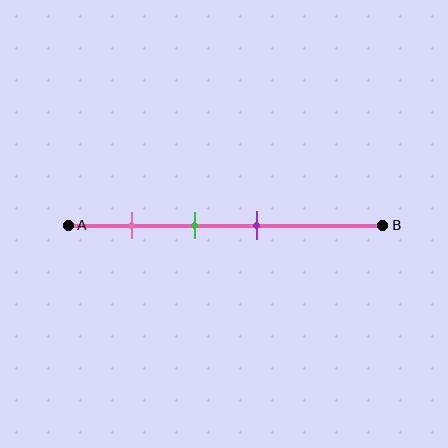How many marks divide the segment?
There are 3 marks dividing the segment.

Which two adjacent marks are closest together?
The green and purple marks are the closest adjacent pair.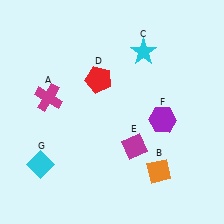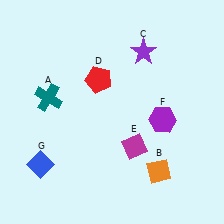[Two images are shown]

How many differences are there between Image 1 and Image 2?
There are 3 differences between the two images.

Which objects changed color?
A changed from magenta to teal. C changed from cyan to purple. G changed from cyan to blue.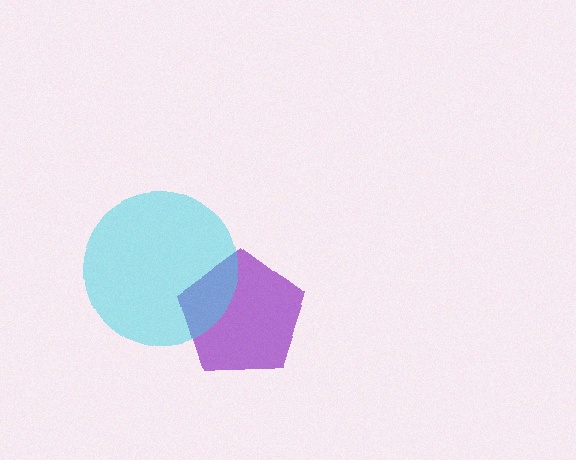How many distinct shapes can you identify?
There are 2 distinct shapes: a purple pentagon, a cyan circle.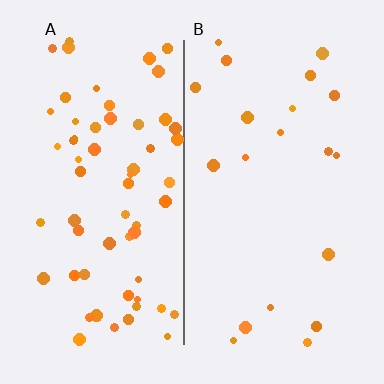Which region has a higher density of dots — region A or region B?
A (the left).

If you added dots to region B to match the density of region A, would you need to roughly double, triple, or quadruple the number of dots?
Approximately triple.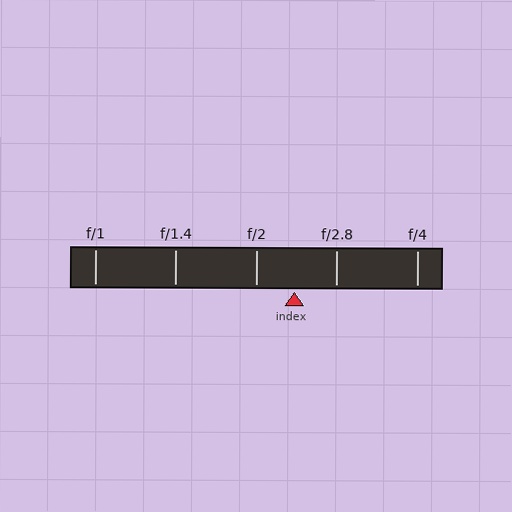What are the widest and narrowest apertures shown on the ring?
The widest aperture shown is f/1 and the narrowest is f/4.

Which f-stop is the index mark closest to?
The index mark is closest to f/2.